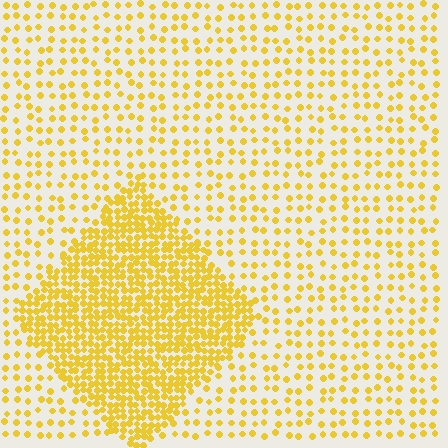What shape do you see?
I see a diamond.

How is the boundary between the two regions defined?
The boundary is defined by a change in element density (approximately 2.9x ratio). All elements are the same color, size, and shape.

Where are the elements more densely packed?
The elements are more densely packed inside the diamond boundary.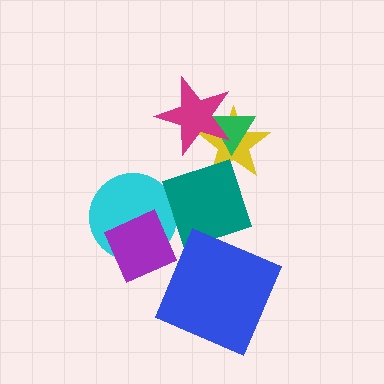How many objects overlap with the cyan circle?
2 objects overlap with the cyan circle.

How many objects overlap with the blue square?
0 objects overlap with the blue square.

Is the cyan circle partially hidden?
Yes, it is partially covered by another shape.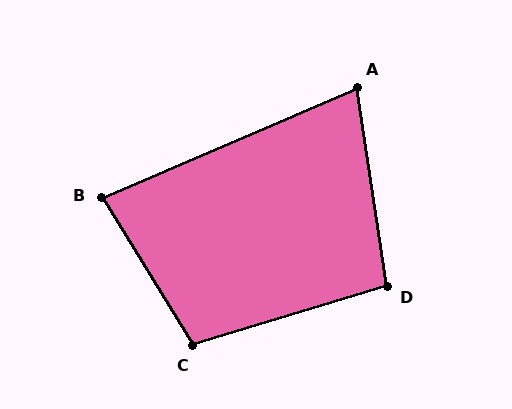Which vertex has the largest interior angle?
C, at approximately 105 degrees.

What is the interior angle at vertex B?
Approximately 82 degrees (acute).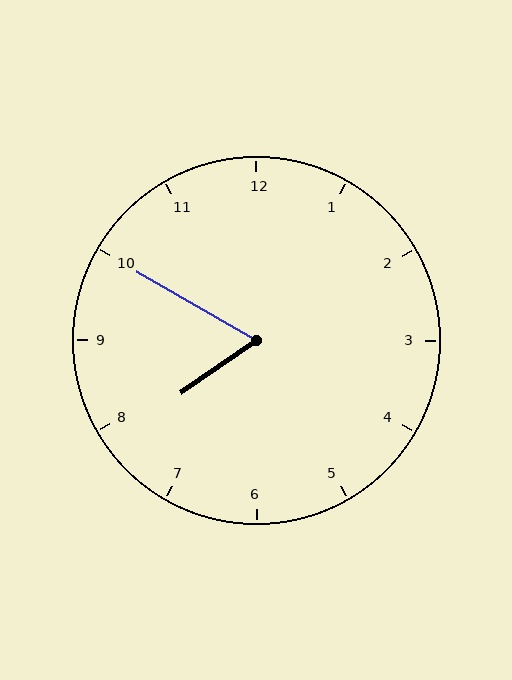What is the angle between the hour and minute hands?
Approximately 65 degrees.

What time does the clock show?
7:50.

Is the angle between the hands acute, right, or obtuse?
It is acute.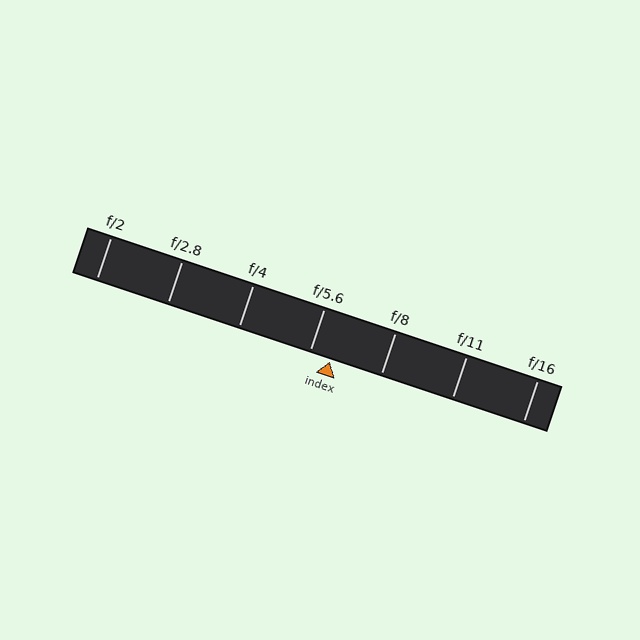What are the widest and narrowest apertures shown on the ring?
The widest aperture shown is f/2 and the narrowest is f/16.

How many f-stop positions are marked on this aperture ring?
There are 7 f-stop positions marked.